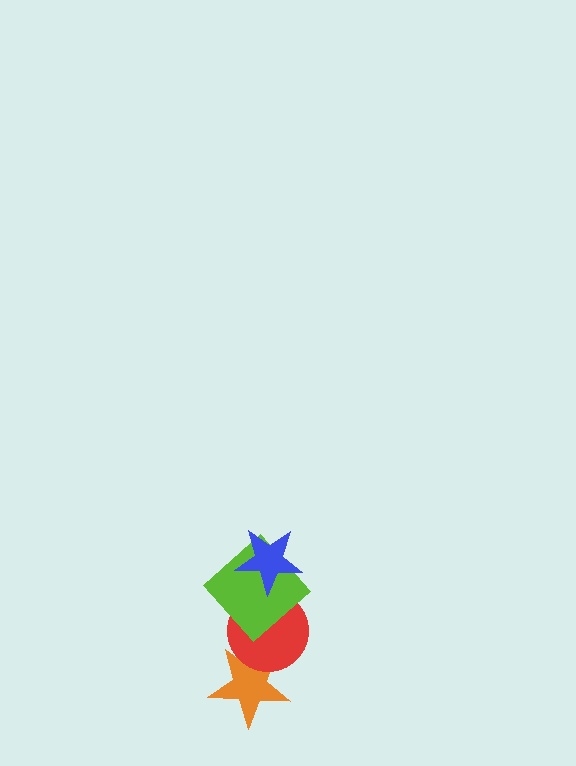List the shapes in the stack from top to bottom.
From top to bottom: the blue star, the lime diamond, the red circle, the orange star.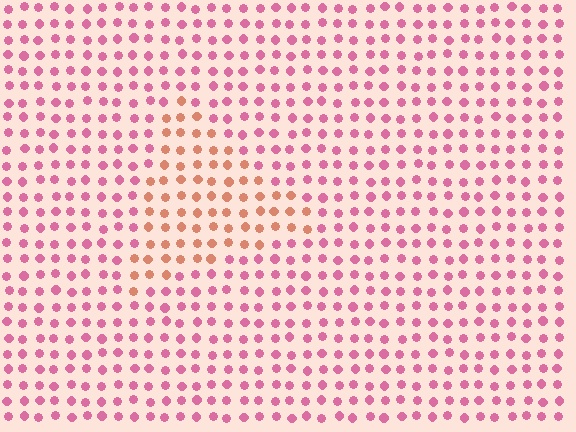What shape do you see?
I see a triangle.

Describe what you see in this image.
The image is filled with small pink elements in a uniform arrangement. A triangle-shaped region is visible where the elements are tinted to a slightly different hue, forming a subtle color boundary.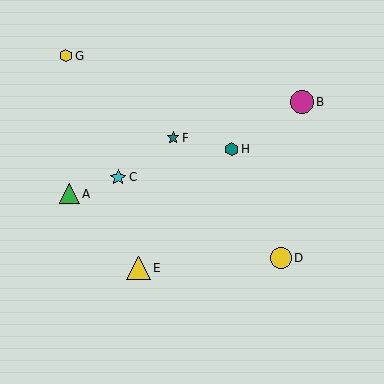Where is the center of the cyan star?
The center of the cyan star is at (118, 177).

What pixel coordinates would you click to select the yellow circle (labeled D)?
Click at (281, 258) to select the yellow circle D.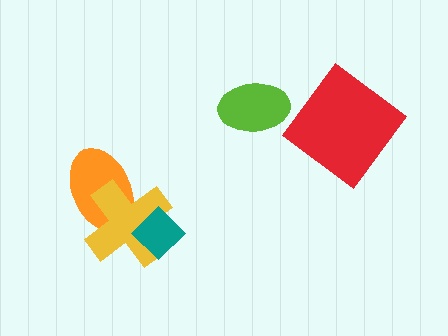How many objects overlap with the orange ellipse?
1 object overlaps with the orange ellipse.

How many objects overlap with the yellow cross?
2 objects overlap with the yellow cross.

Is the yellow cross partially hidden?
Yes, it is partially covered by another shape.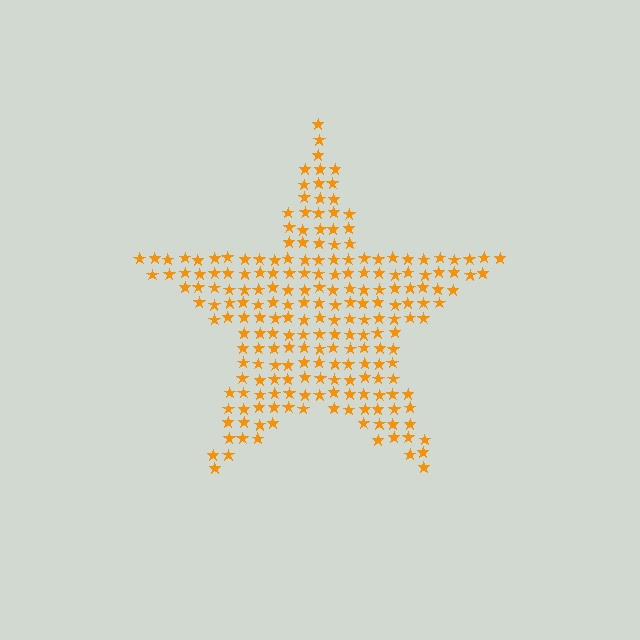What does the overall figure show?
The overall figure shows a star.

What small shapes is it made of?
It is made of small stars.